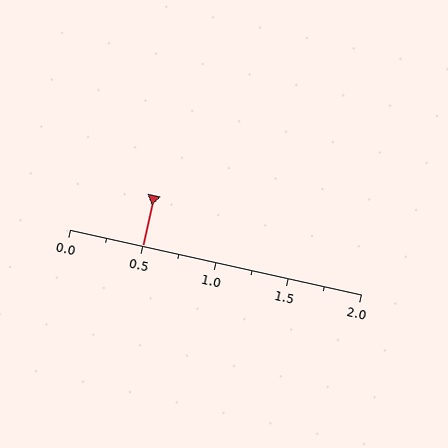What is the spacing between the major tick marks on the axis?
The major ticks are spaced 0.5 apart.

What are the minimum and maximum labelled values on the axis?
The axis runs from 0.0 to 2.0.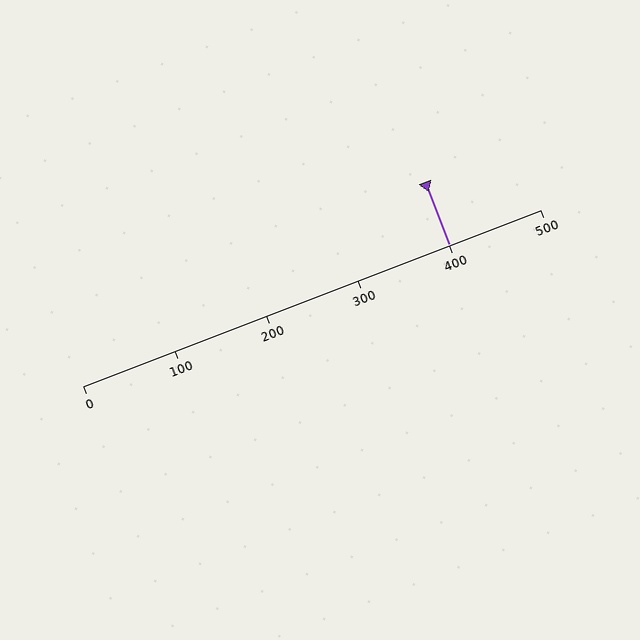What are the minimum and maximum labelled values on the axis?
The axis runs from 0 to 500.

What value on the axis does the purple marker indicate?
The marker indicates approximately 400.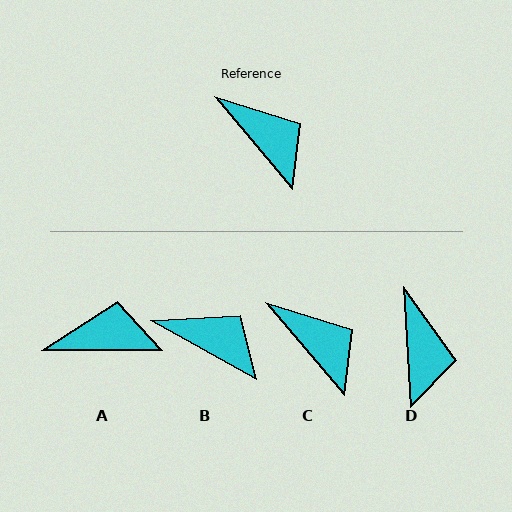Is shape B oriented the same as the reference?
No, it is off by about 21 degrees.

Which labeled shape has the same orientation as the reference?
C.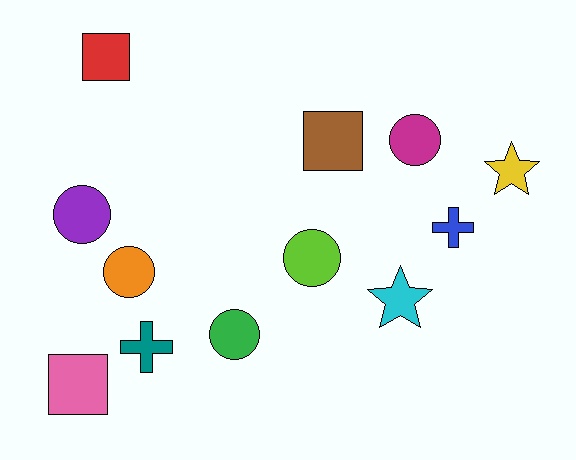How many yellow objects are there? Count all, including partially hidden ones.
There is 1 yellow object.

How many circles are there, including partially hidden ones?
There are 5 circles.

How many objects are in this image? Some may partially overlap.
There are 12 objects.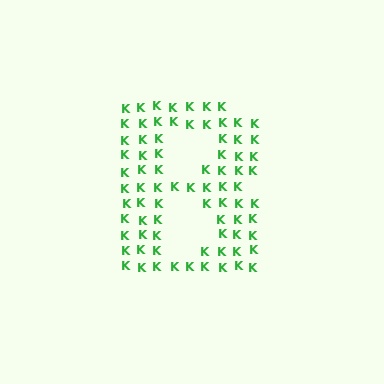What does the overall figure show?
The overall figure shows the letter B.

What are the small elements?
The small elements are letter K's.